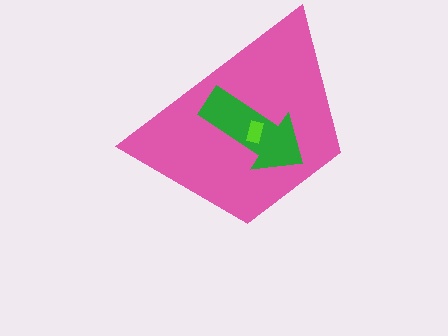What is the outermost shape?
The pink trapezoid.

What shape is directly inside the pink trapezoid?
The green arrow.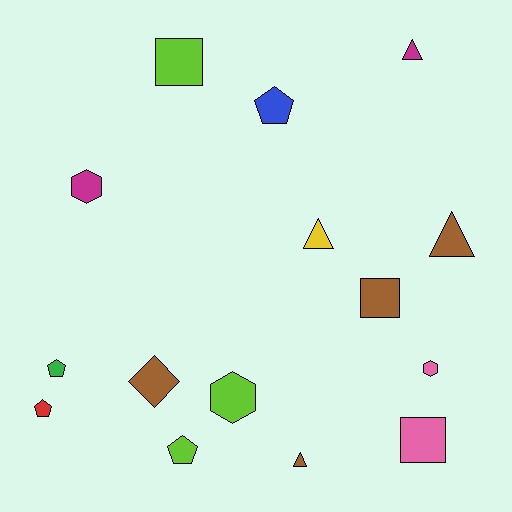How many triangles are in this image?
There are 4 triangles.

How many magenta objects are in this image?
There are 2 magenta objects.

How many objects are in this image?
There are 15 objects.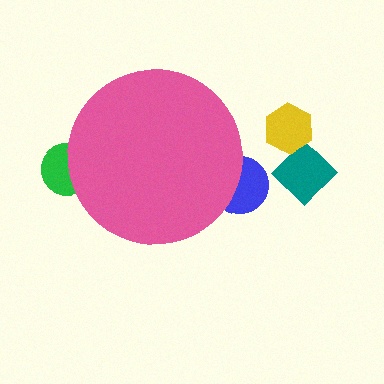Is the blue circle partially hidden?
Yes, the blue circle is partially hidden behind the pink circle.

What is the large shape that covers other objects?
A pink circle.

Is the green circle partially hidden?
Yes, the green circle is partially hidden behind the pink circle.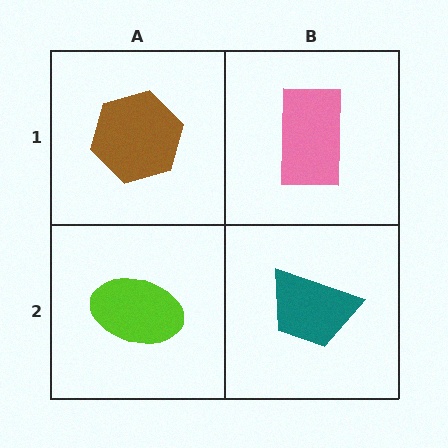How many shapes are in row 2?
2 shapes.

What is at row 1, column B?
A pink rectangle.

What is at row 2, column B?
A teal trapezoid.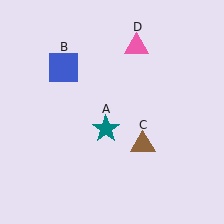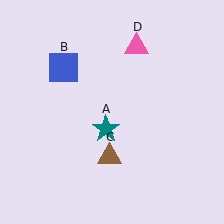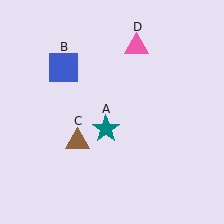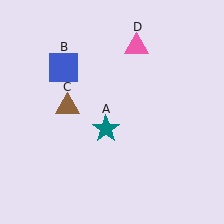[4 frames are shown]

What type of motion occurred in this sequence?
The brown triangle (object C) rotated clockwise around the center of the scene.